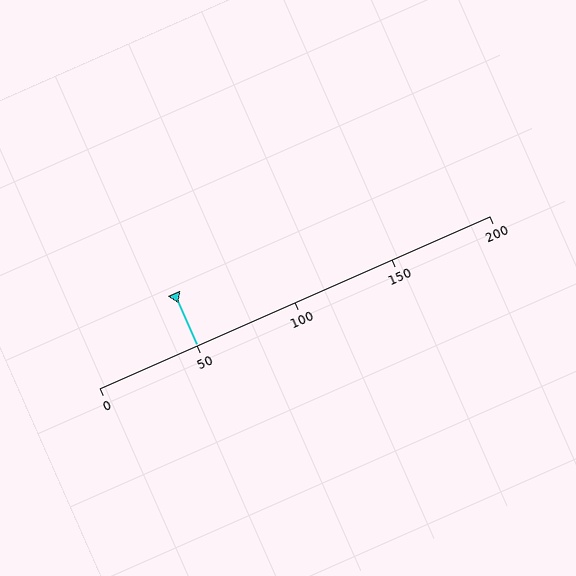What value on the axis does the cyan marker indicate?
The marker indicates approximately 50.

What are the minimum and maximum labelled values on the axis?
The axis runs from 0 to 200.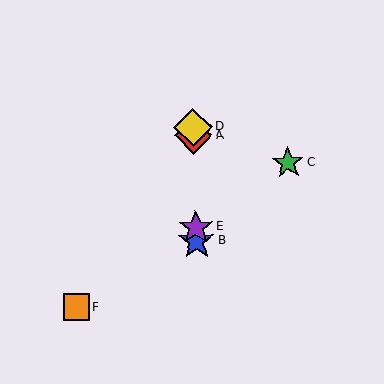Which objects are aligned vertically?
Objects A, B, D, E are aligned vertically.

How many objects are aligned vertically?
4 objects (A, B, D, E) are aligned vertically.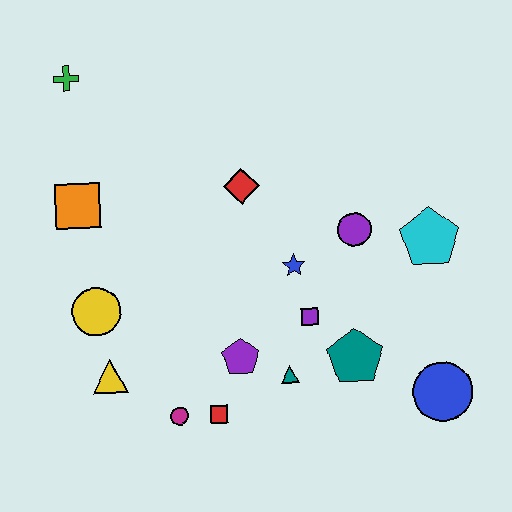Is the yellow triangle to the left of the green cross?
No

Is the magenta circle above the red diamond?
No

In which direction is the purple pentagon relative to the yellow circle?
The purple pentagon is to the right of the yellow circle.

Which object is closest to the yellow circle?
The yellow triangle is closest to the yellow circle.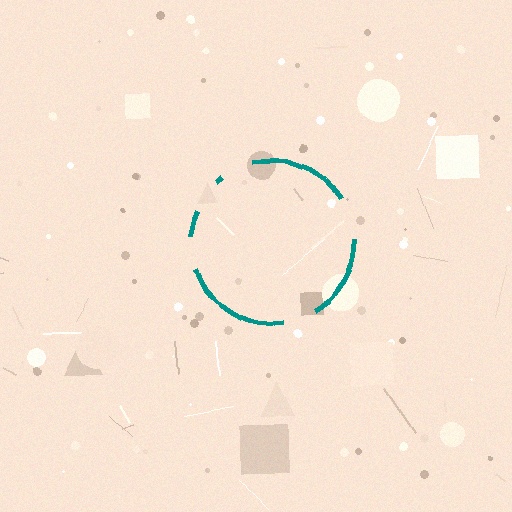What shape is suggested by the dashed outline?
The dashed outline suggests a circle.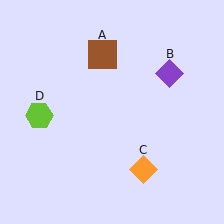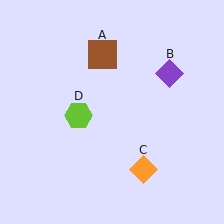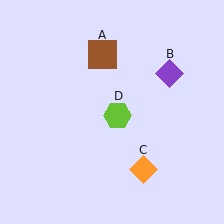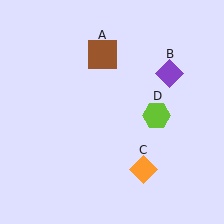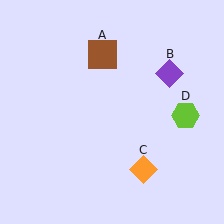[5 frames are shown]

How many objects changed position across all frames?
1 object changed position: lime hexagon (object D).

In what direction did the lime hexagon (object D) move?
The lime hexagon (object D) moved right.